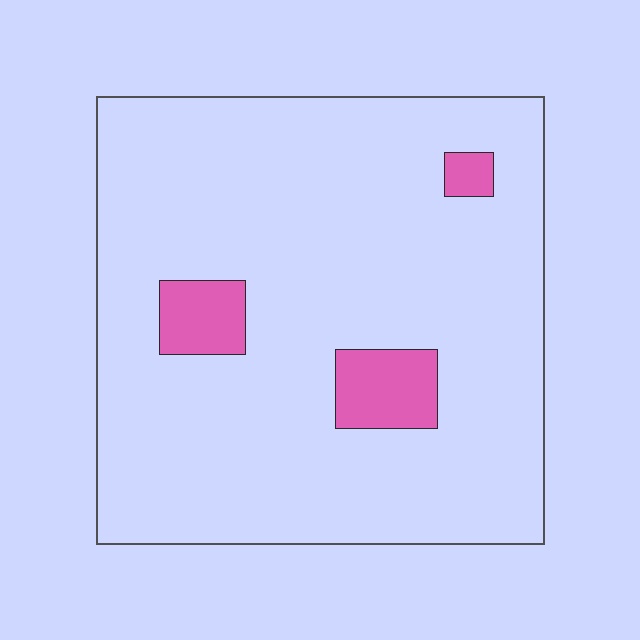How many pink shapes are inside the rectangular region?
3.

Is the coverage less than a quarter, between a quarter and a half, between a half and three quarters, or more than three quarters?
Less than a quarter.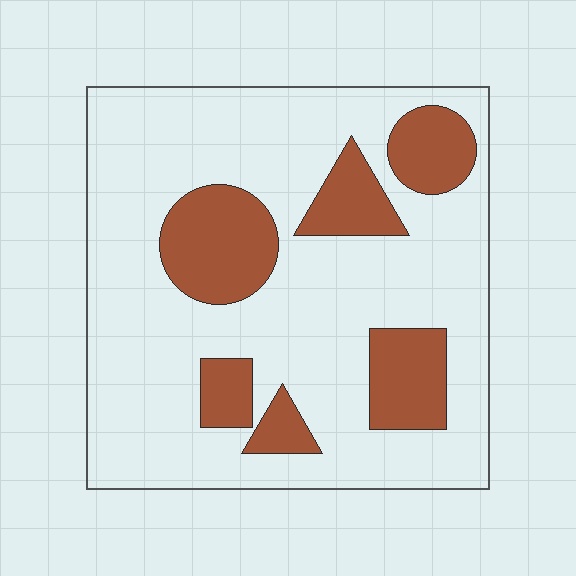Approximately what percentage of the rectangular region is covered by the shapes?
Approximately 25%.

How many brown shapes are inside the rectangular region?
6.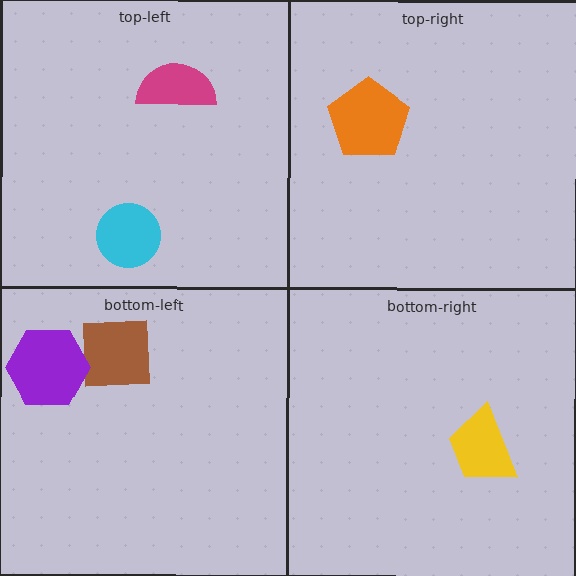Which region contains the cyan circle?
The top-left region.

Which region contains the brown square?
The bottom-left region.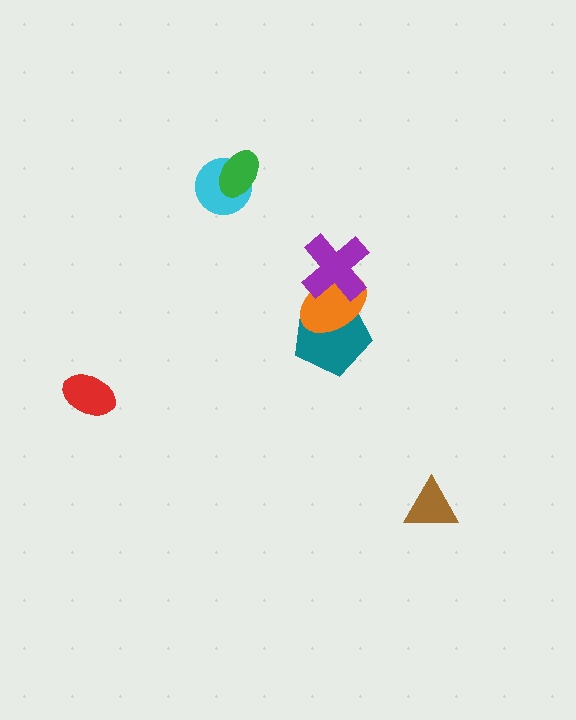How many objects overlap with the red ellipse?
0 objects overlap with the red ellipse.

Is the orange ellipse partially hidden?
Yes, it is partially covered by another shape.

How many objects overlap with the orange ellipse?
2 objects overlap with the orange ellipse.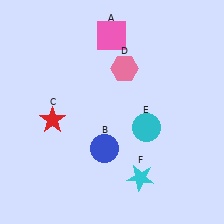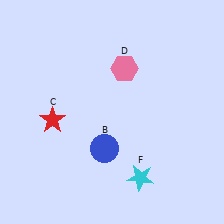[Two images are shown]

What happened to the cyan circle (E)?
The cyan circle (E) was removed in Image 2. It was in the bottom-right area of Image 1.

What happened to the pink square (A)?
The pink square (A) was removed in Image 2. It was in the top-left area of Image 1.